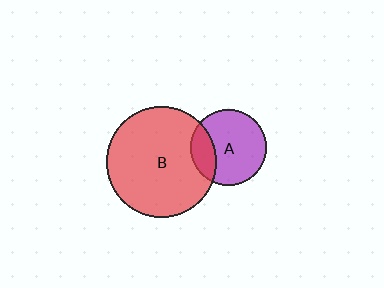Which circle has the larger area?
Circle B (red).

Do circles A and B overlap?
Yes.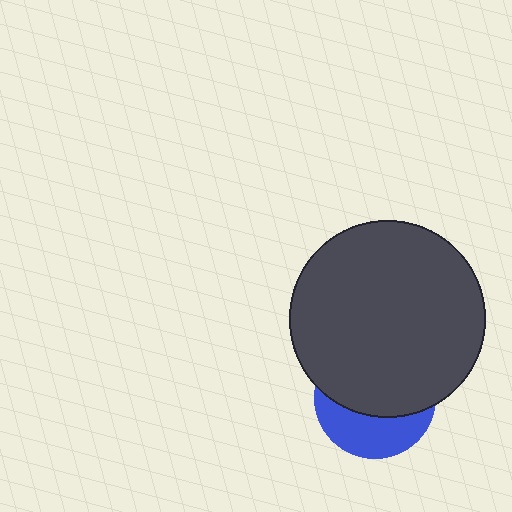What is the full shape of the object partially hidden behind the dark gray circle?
The partially hidden object is a blue circle.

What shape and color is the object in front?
The object in front is a dark gray circle.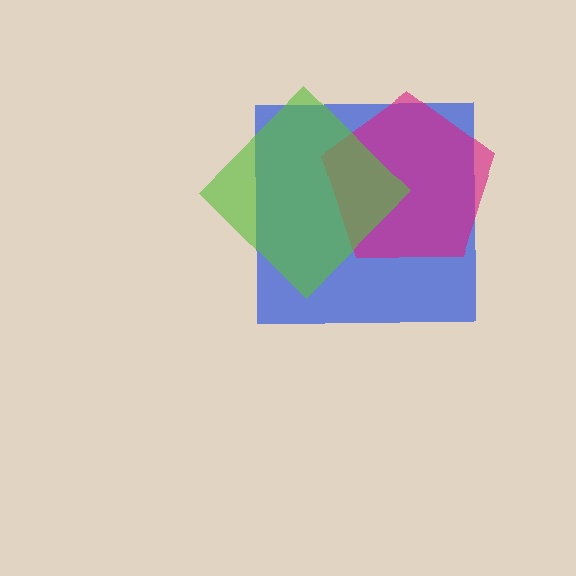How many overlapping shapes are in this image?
There are 3 overlapping shapes in the image.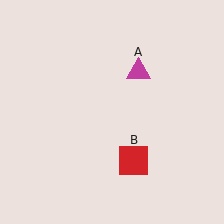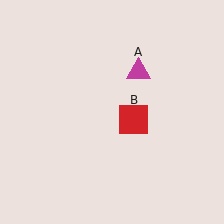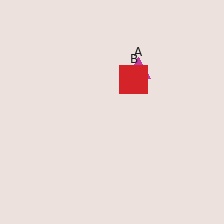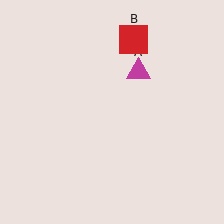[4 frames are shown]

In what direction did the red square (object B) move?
The red square (object B) moved up.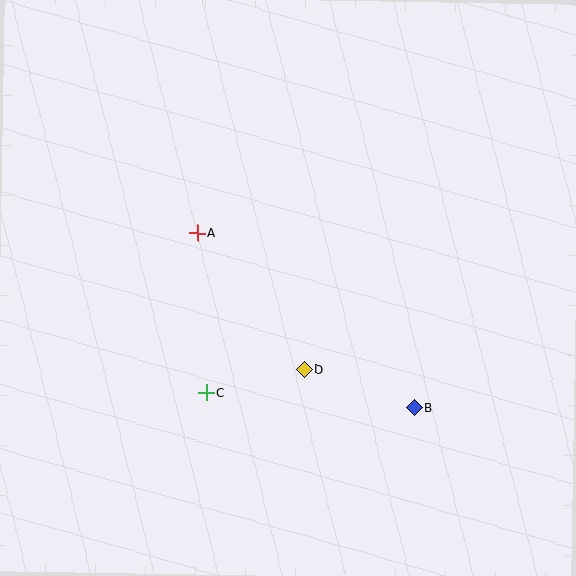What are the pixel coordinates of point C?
Point C is at (206, 393).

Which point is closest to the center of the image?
Point D at (304, 369) is closest to the center.